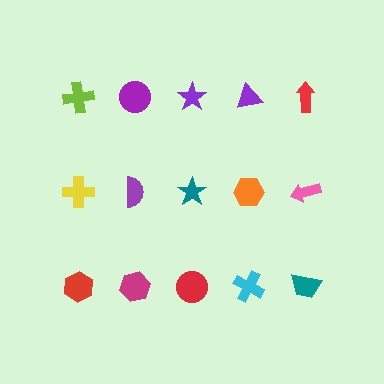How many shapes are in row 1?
5 shapes.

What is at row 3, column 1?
A red hexagon.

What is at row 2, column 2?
A purple semicircle.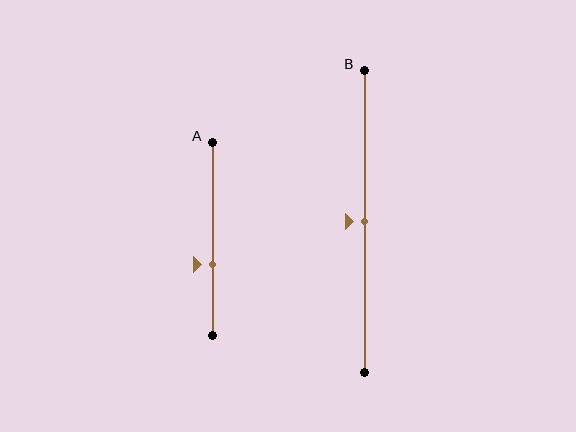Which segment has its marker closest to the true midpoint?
Segment B has its marker closest to the true midpoint.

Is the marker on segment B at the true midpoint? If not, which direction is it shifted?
Yes, the marker on segment B is at the true midpoint.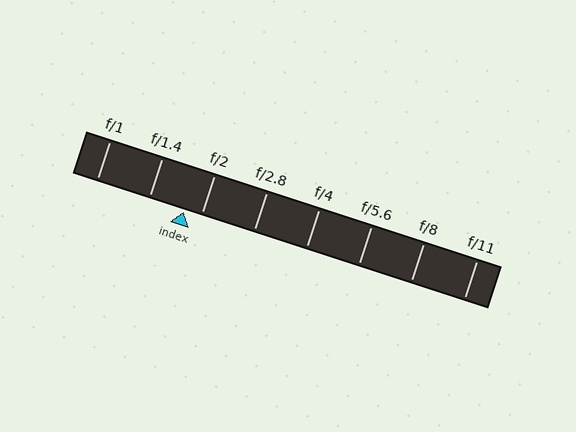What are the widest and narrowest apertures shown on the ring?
The widest aperture shown is f/1 and the narrowest is f/11.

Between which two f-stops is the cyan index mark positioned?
The index mark is between f/1.4 and f/2.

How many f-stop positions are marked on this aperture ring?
There are 8 f-stop positions marked.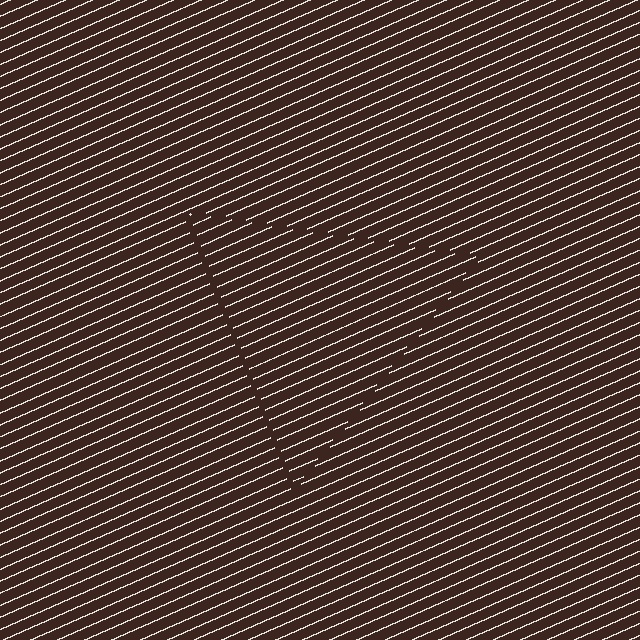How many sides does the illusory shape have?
3 sides — the line-ends trace a triangle.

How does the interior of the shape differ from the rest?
The interior of the shape contains the same grating, shifted by half a period — the contour is defined by the phase discontinuity where line-ends from the inner and outer gratings abut.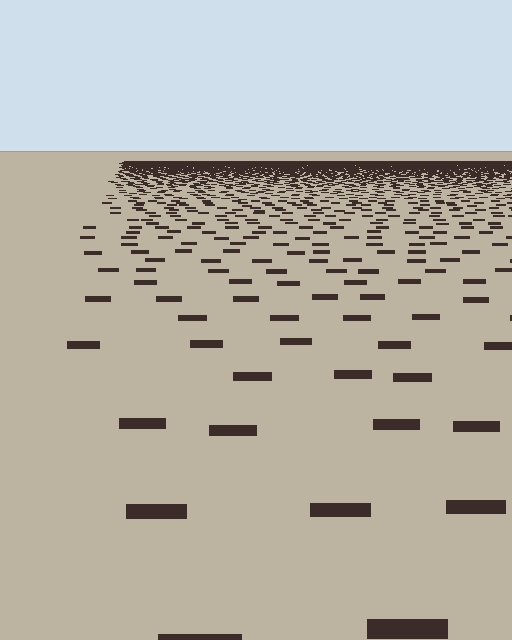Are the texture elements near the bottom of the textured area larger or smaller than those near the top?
Larger. Near the bottom, elements are closer to the viewer and appear at a bigger on-screen size.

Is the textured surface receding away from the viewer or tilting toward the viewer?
The surface is receding away from the viewer. Texture elements get smaller and denser toward the top.